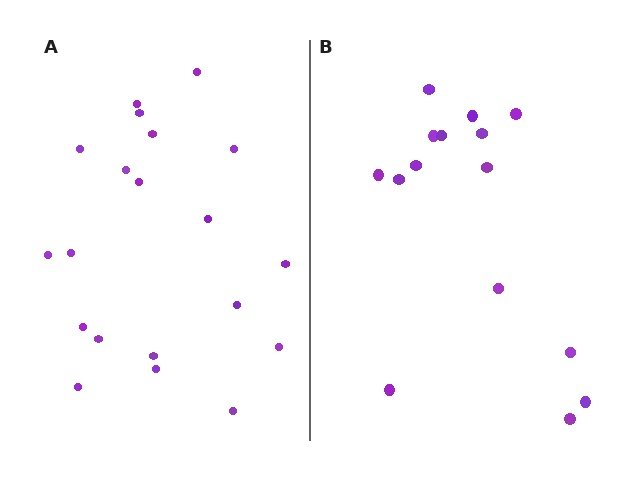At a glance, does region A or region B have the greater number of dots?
Region A (the left region) has more dots.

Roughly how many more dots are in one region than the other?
Region A has about 5 more dots than region B.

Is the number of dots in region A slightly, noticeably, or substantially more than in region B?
Region A has noticeably more, but not dramatically so. The ratio is roughly 1.3 to 1.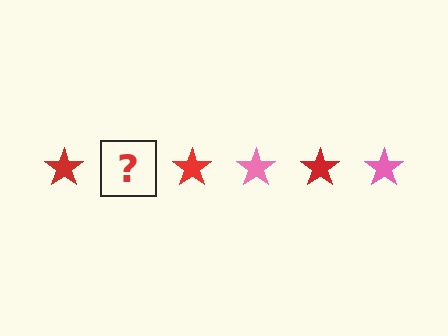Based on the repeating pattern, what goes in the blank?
The blank should be a pink star.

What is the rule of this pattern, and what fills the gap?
The rule is that the pattern cycles through red, pink stars. The gap should be filled with a pink star.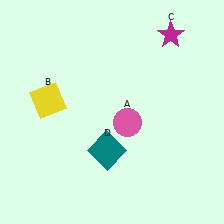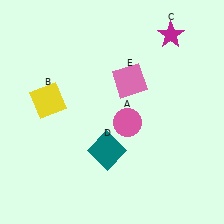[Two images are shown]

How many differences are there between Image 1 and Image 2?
There is 1 difference between the two images.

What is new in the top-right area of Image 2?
A pink square (E) was added in the top-right area of Image 2.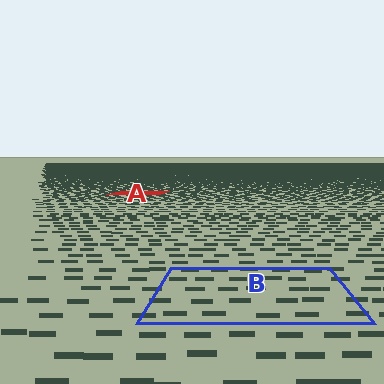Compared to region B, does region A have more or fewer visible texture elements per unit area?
Region A has more texture elements per unit area — they are packed more densely because it is farther away.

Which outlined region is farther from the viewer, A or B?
Region A is farther from the viewer — the texture elements inside it appear smaller and more densely packed.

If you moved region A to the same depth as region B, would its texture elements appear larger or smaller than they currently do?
They would appear larger. At a closer depth, the same texture elements are projected at a bigger on-screen size.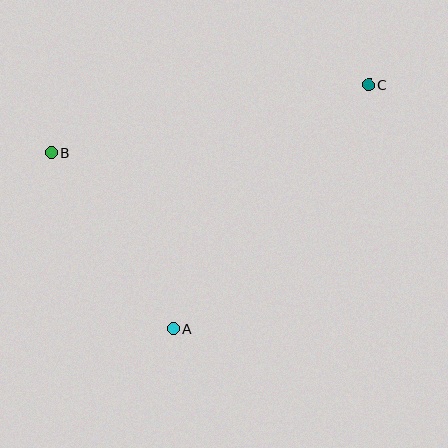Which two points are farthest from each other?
Points B and C are farthest from each other.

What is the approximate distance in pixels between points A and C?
The distance between A and C is approximately 313 pixels.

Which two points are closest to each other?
Points A and B are closest to each other.